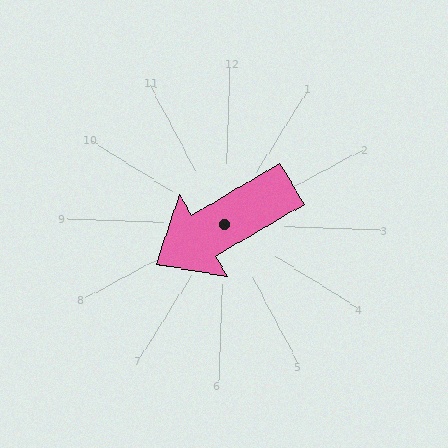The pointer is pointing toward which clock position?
Roughly 8 o'clock.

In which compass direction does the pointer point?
Southwest.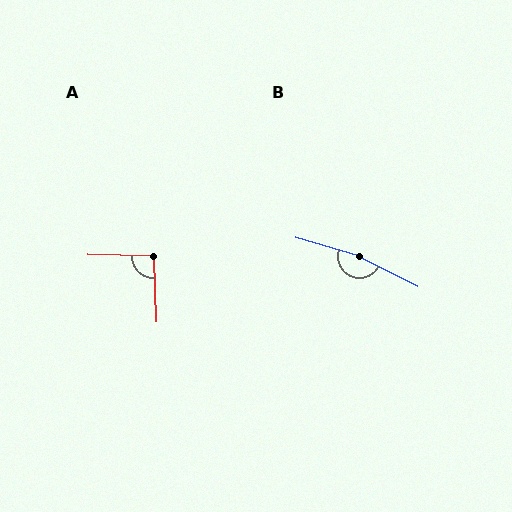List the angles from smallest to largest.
A (94°), B (169°).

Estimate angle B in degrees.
Approximately 169 degrees.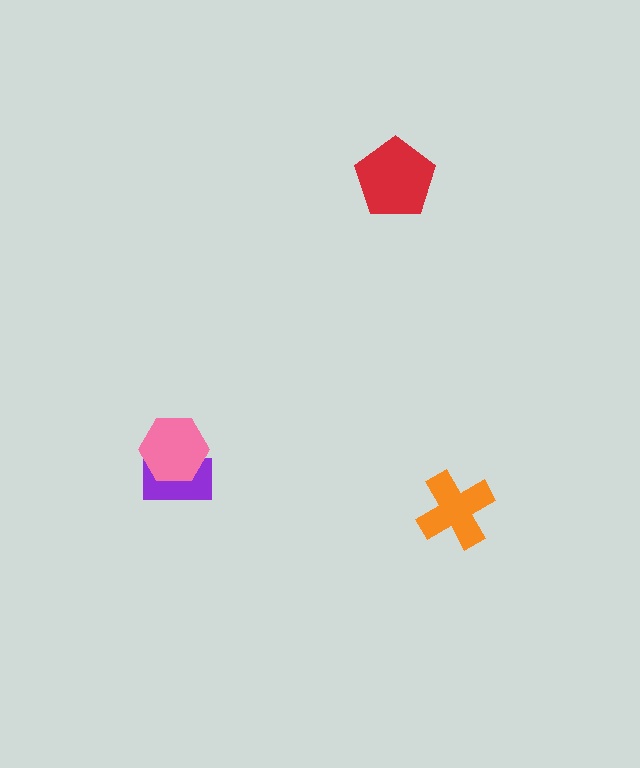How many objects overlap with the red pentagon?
0 objects overlap with the red pentagon.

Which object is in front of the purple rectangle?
The pink hexagon is in front of the purple rectangle.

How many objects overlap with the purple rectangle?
1 object overlaps with the purple rectangle.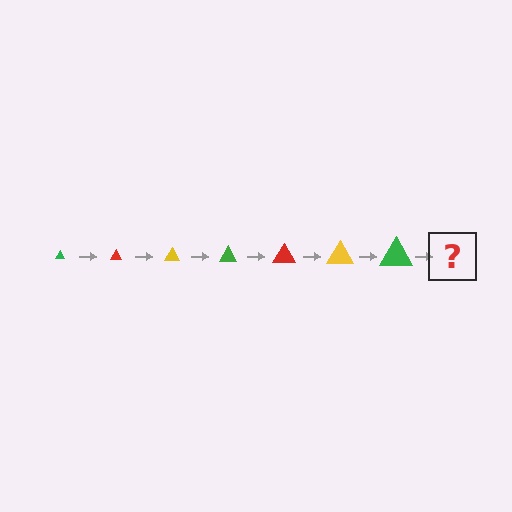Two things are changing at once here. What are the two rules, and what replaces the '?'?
The two rules are that the triangle grows larger each step and the color cycles through green, red, and yellow. The '?' should be a red triangle, larger than the previous one.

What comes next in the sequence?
The next element should be a red triangle, larger than the previous one.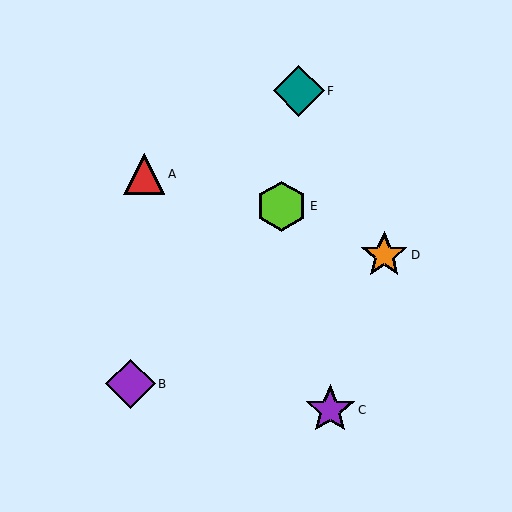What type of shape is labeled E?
Shape E is a lime hexagon.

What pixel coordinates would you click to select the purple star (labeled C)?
Click at (330, 410) to select the purple star C.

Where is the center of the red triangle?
The center of the red triangle is at (144, 174).